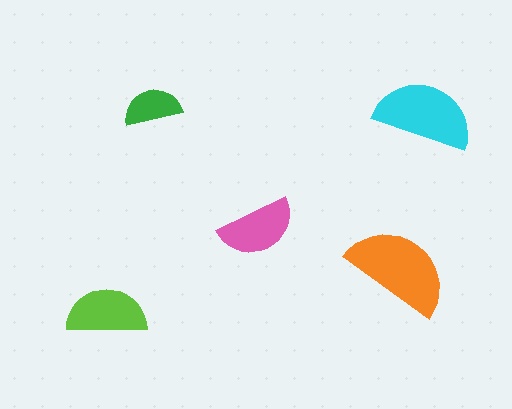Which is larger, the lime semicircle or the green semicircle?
The lime one.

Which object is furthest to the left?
The lime semicircle is leftmost.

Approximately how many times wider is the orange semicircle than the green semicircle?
About 2 times wider.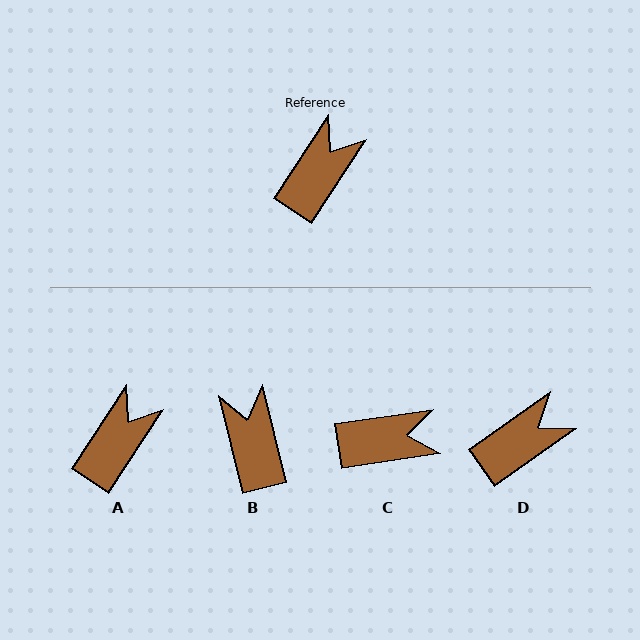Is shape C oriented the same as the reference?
No, it is off by about 48 degrees.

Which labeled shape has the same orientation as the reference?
A.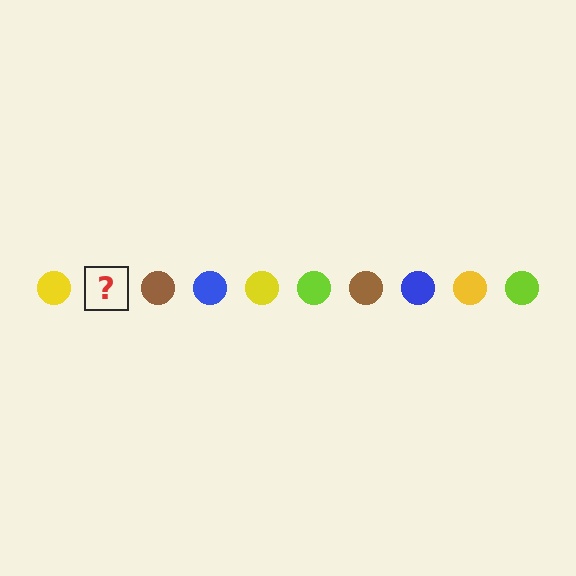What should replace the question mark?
The question mark should be replaced with a lime circle.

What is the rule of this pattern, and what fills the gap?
The rule is that the pattern cycles through yellow, lime, brown, blue circles. The gap should be filled with a lime circle.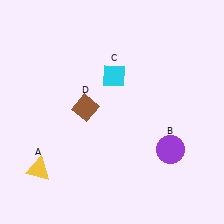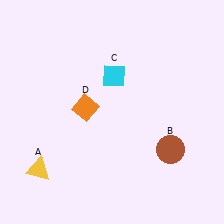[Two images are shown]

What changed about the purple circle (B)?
In Image 1, B is purple. In Image 2, it changed to brown.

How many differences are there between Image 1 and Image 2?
There are 2 differences between the two images.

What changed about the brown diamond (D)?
In Image 1, D is brown. In Image 2, it changed to orange.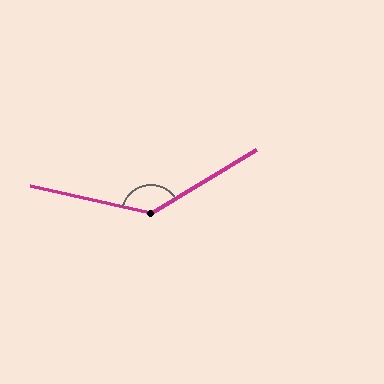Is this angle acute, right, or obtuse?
It is obtuse.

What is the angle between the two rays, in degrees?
Approximately 136 degrees.